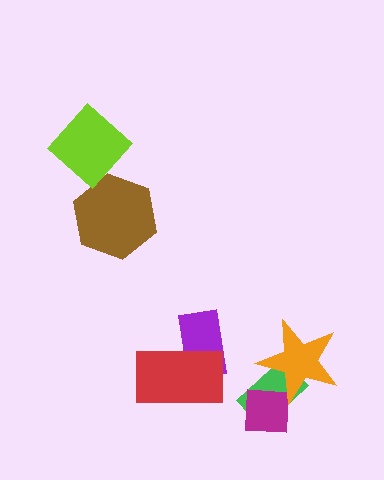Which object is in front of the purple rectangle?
The red rectangle is in front of the purple rectangle.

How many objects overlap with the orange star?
2 objects overlap with the orange star.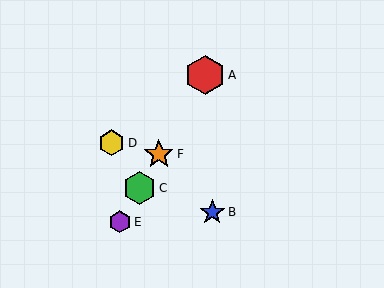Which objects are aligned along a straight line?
Objects A, C, E, F are aligned along a straight line.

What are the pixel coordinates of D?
Object D is at (112, 143).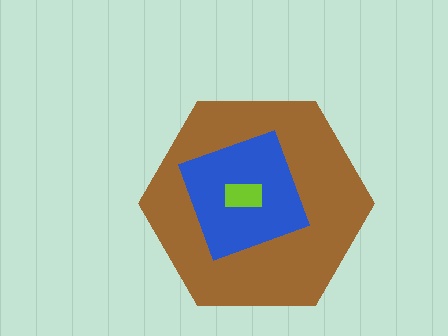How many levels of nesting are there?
3.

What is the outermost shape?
The brown hexagon.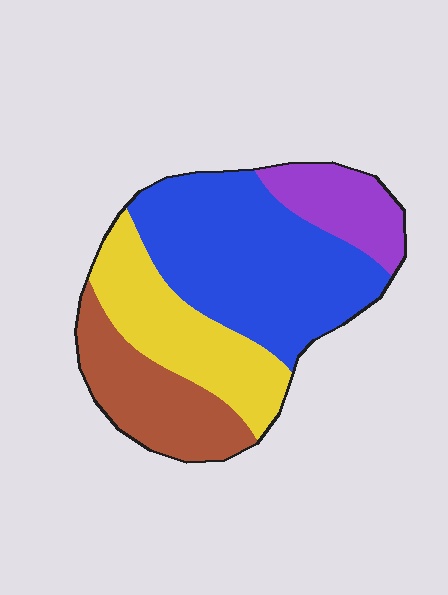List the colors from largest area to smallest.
From largest to smallest: blue, yellow, brown, purple.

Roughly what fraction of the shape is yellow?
Yellow takes up about one quarter (1/4) of the shape.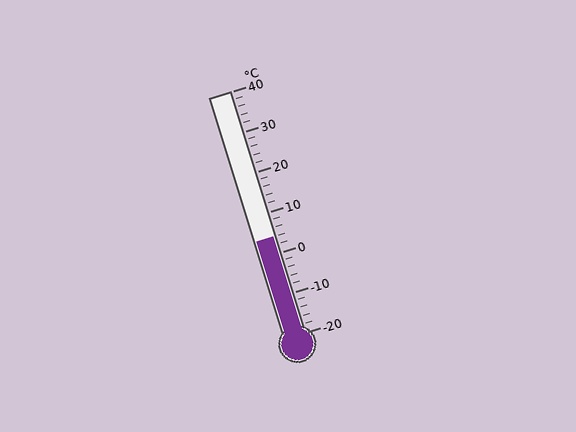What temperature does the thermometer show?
The thermometer shows approximately 4°C.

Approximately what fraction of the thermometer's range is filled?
The thermometer is filled to approximately 40% of its range.